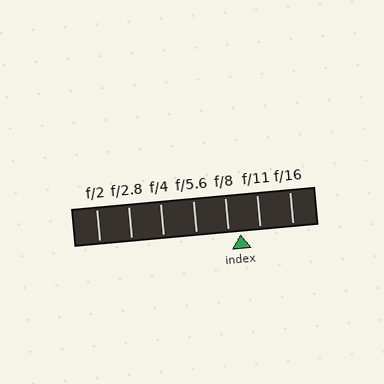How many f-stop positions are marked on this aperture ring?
There are 7 f-stop positions marked.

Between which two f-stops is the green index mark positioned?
The index mark is between f/8 and f/11.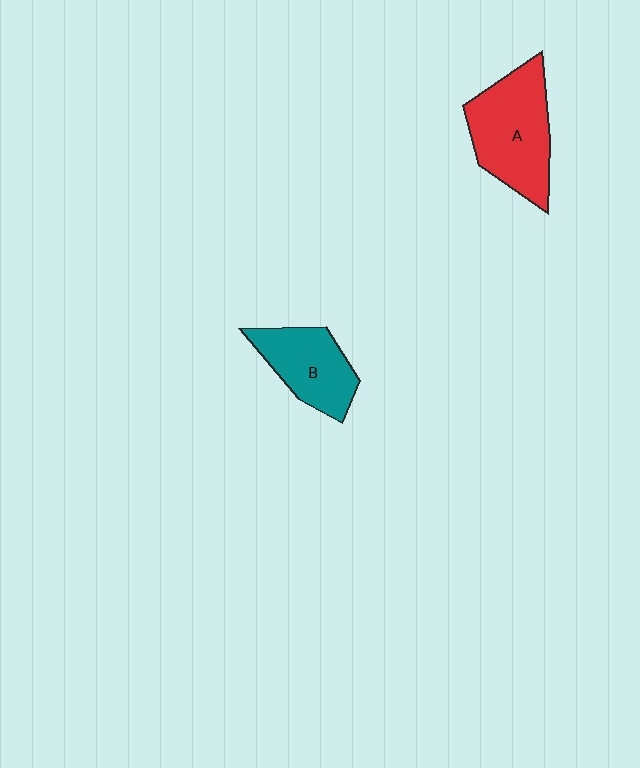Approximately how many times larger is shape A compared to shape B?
Approximately 1.4 times.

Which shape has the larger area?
Shape A (red).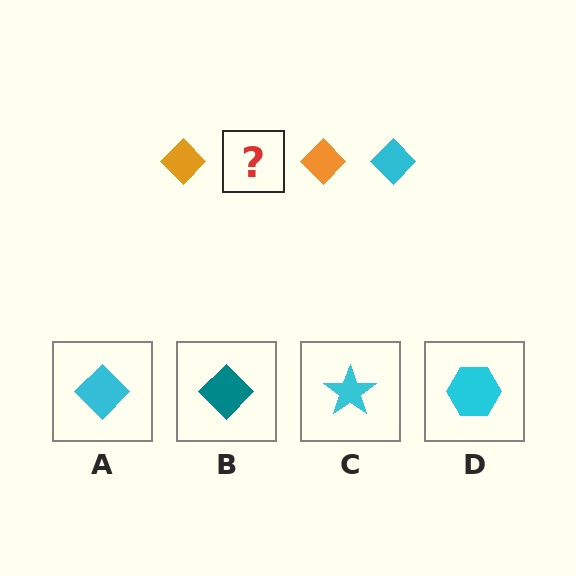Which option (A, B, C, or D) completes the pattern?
A.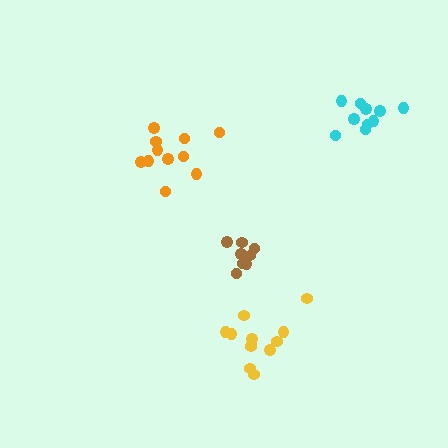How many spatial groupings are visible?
There are 4 spatial groupings.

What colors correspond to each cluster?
The clusters are colored: orange, yellow, cyan, brown.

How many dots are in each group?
Group 1: 11 dots, Group 2: 12 dots, Group 3: 10 dots, Group 4: 8 dots (41 total).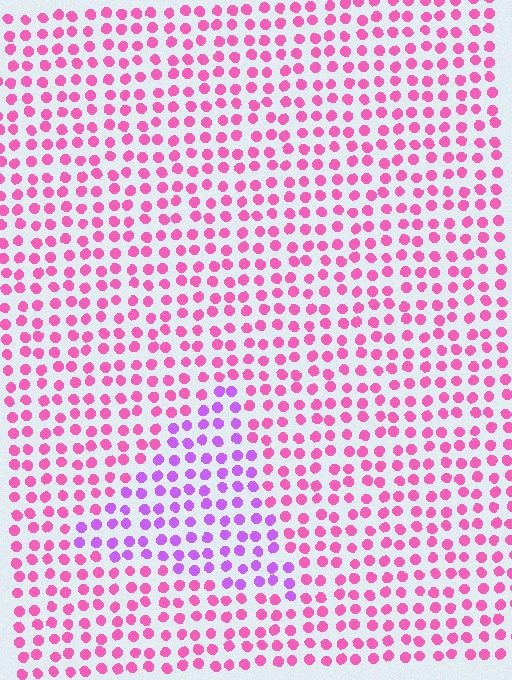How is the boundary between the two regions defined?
The boundary is defined purely by a slight shift in hue (about 41 degrees). Spacing, size, and orientation are identical on both sides.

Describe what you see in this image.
The image is filled with small pink elements in a uniform arrangement. A triangle-shaped region is visible where the elements are tinted to a slightly different hue, forming a subtle color boundary.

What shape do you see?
I see a triangle.